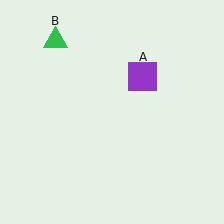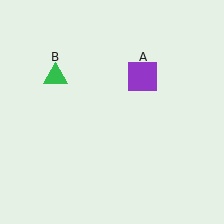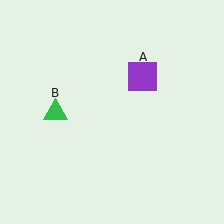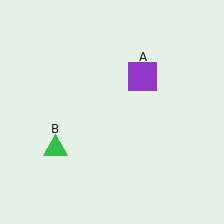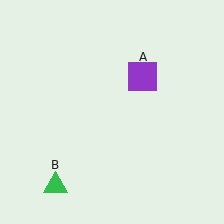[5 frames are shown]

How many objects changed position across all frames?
1 object changed position: green triangle (object B).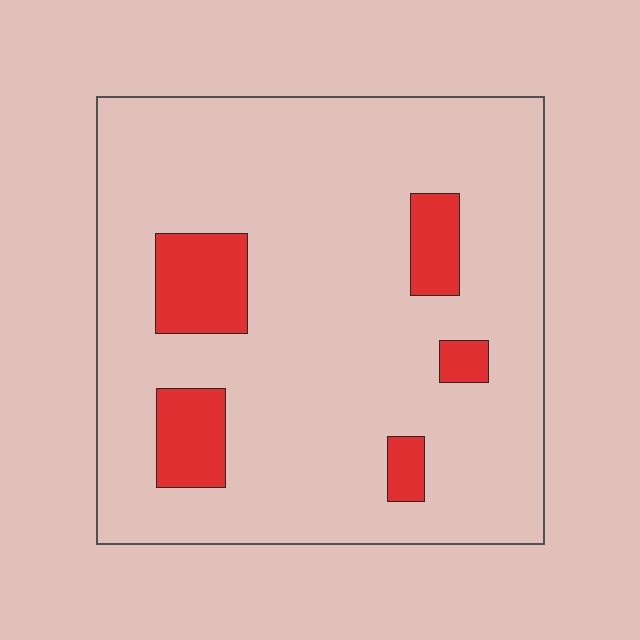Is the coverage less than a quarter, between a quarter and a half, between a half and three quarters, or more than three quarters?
Less than a quarter.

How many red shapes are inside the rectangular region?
5.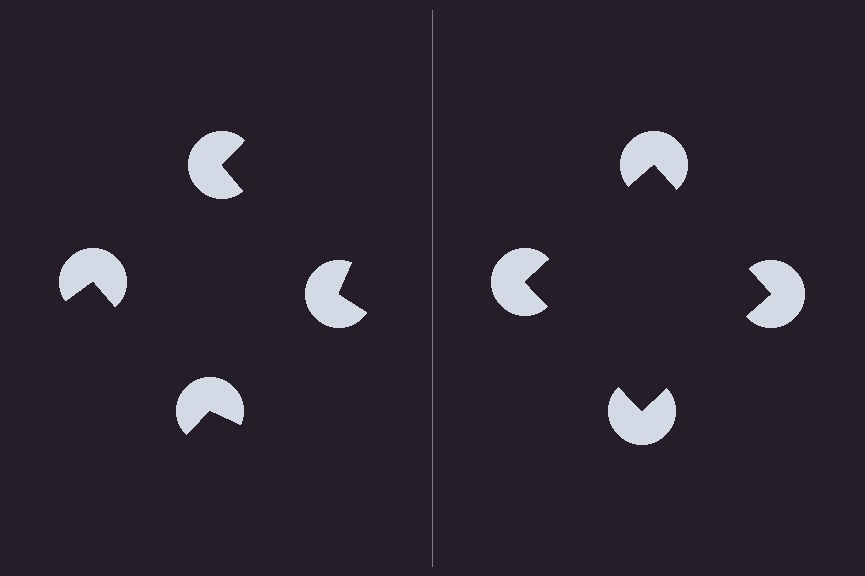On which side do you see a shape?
An illusory square appears on the right side. On the left side the wedge cuts are rotated, so no coherent shape forms.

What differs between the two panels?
The pac-man discs are positioned identically on both sides; only the wedge orientations differ. On the right they align to a square; on the left they are misaligned.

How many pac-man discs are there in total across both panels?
8 — 4 on each side.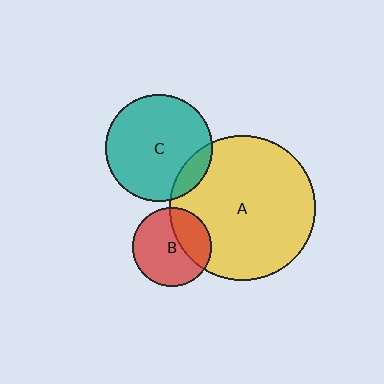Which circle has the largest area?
Circle A (yellow).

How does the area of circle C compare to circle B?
Approximately 1.8 times.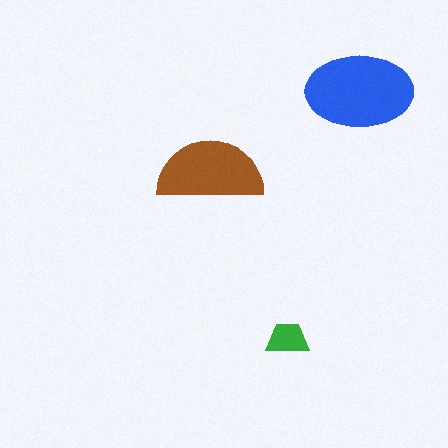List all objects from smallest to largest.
The green trapezoid, the brown semicircle, the blue ellipse.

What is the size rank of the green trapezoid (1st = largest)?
3rd.